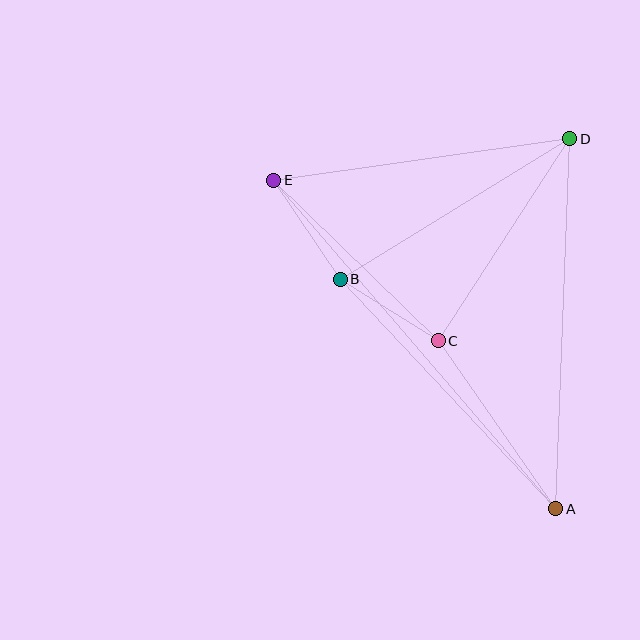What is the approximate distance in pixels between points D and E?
The distance between D and E is approximately 299 pixels.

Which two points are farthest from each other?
Points A and E are farthest from each other.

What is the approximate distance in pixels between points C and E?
The distance between C and E is approximately 230 pixels.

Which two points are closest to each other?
Points B and C are closest to each other.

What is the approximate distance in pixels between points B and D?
The distance between B and D is approximately 269 pixels.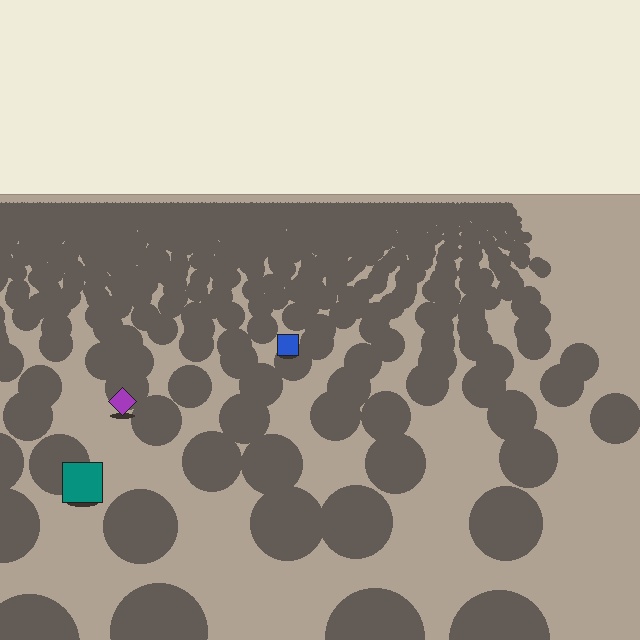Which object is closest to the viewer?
The teal square is closest. The texture marks near it are larger and more spread out.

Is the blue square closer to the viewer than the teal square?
No. The teal square is closer — you can tell from the texture gradient: the ground texture is coarser near it.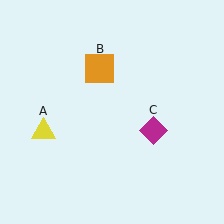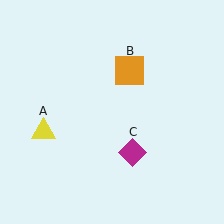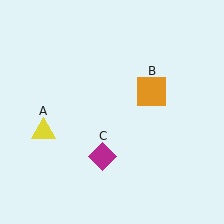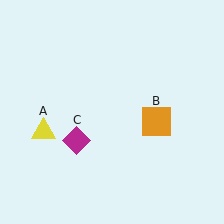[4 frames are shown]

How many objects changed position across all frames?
2 objects changed position: orange square (object B), magenta diamond (object C).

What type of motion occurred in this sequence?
The orange square (object B), magenta diamond (object C) rotated clockwise around the center of the scene.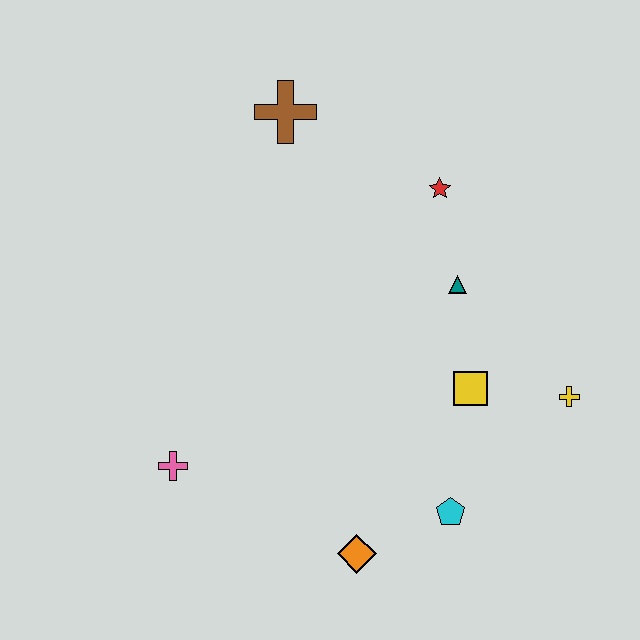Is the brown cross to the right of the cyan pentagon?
No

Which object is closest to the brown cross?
The red star is closest to the brown cross.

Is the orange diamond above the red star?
No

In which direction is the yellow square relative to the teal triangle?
The yellow square is below the teal triangle.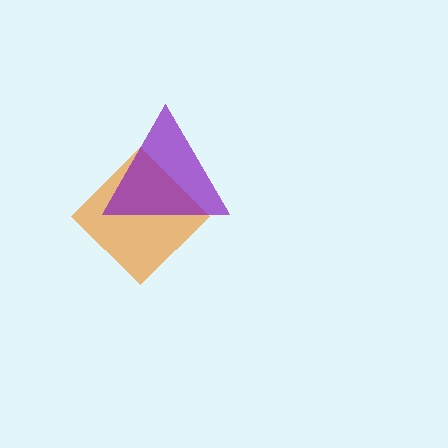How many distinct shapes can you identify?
There are 2 distinct shapes: an orange diamond, a purple triangle.